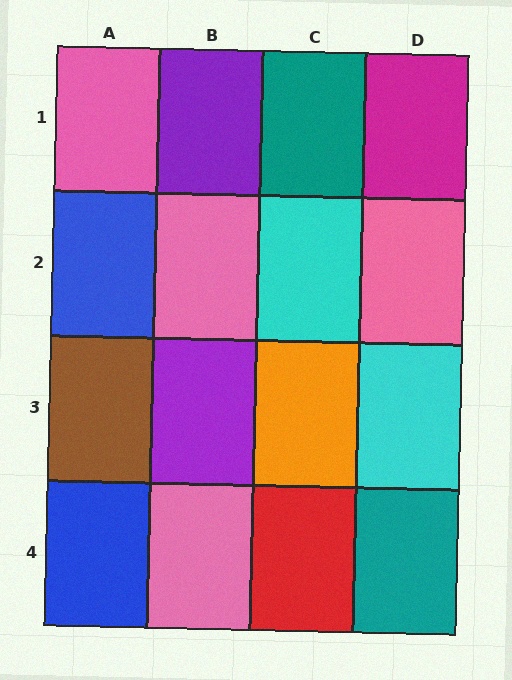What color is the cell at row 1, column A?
Pink.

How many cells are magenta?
1 cell is magenta.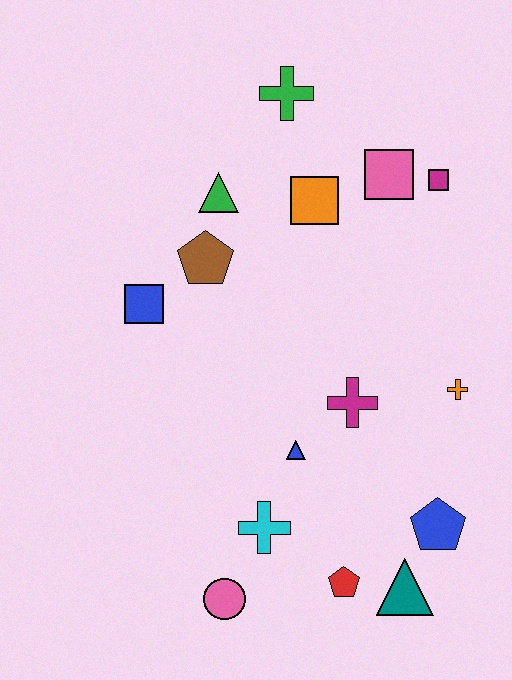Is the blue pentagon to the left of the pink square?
No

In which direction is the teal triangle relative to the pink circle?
The teal triangle is to the right of the pink circle.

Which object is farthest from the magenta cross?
The green cross is farthest from the magenta cross.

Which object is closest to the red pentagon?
The teal triangle is closest to the red pentagon.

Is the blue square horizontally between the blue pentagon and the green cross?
No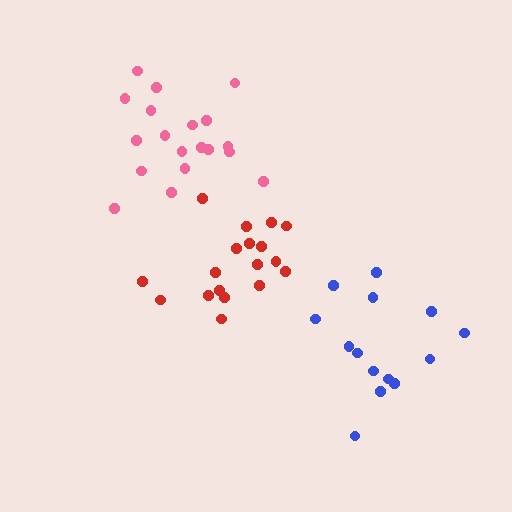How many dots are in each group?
Group 1: 14 dots, Group 2: 19 dots, Group 3: 18 dots (51 total).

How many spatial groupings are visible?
There are 3 spatial groupings.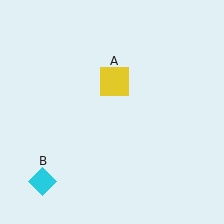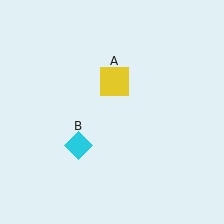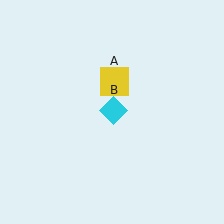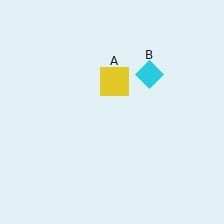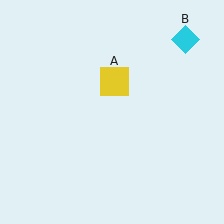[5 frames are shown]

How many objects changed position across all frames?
1 object changed position: cyan diamond (object B).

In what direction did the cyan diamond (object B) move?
The cyan diamond (object B) moved up and to the right.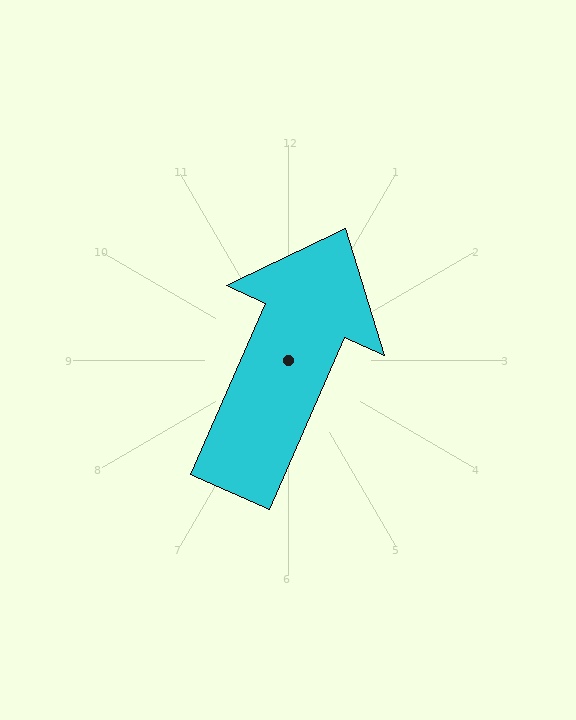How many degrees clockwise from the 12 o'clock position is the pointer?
Approximately 24 degrees.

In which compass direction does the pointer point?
Northeast.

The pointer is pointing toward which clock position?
Roughly 1 o'clock.